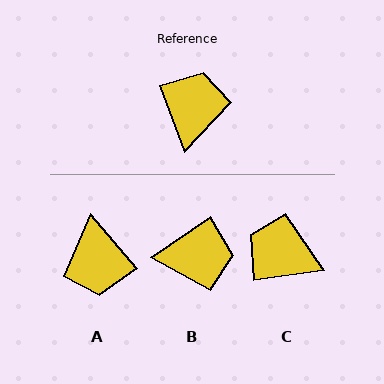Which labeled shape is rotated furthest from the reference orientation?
A, about 161 degrees away.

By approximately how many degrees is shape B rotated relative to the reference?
Approximately 76 degrees clockwise.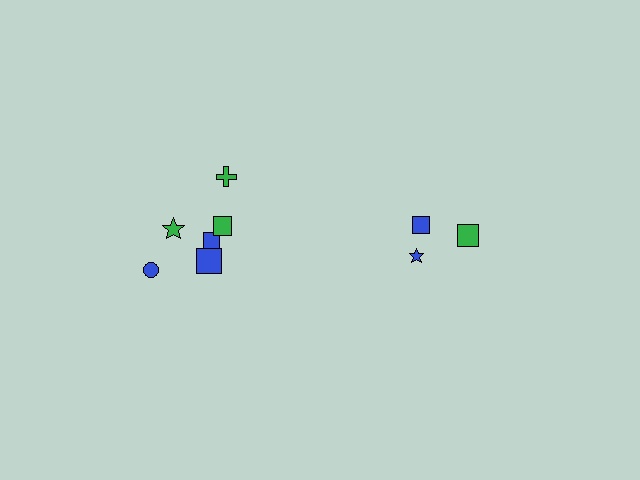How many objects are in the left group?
There are 6 objects.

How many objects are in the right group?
There are 3 objects.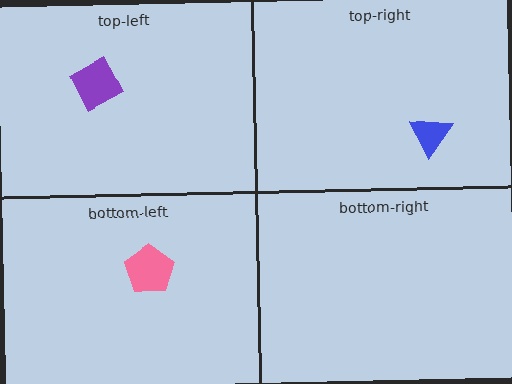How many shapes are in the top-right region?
1.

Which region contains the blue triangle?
The top-right region.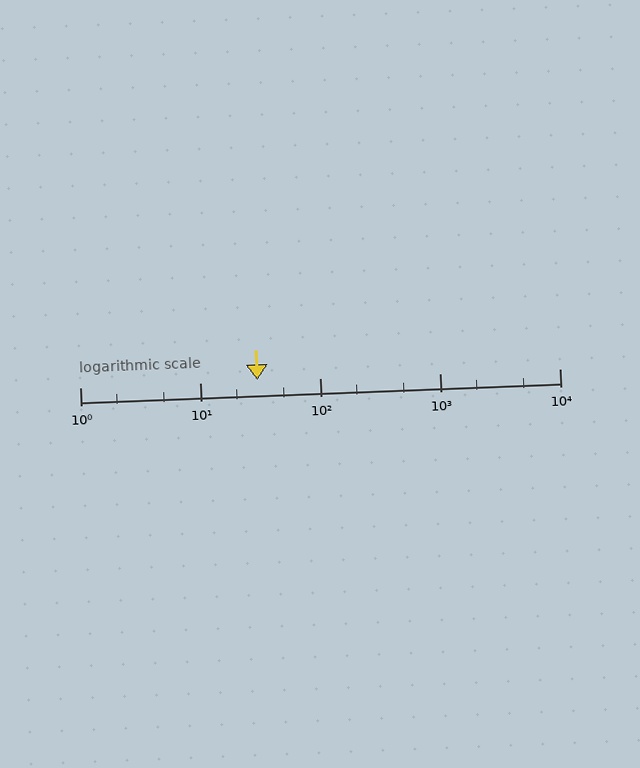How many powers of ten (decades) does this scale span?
The scale spans 4 decades, from 1 to 10000.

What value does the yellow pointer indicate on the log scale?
The pointer indicates approximately 30.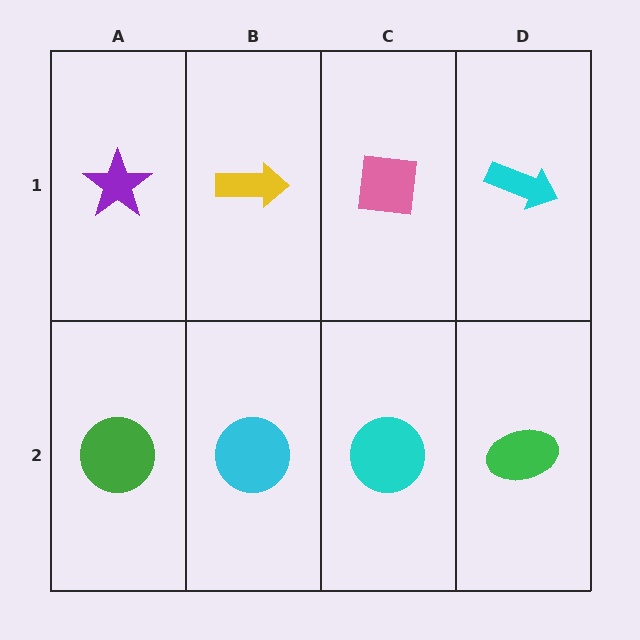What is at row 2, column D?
A green ellipse.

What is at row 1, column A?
A purple star.